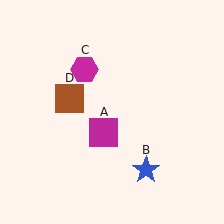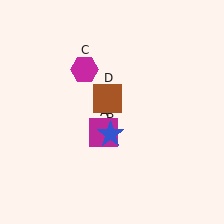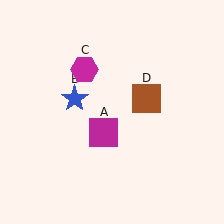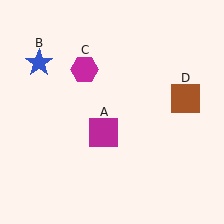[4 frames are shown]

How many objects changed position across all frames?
2 objects changed position: blue star (object B), brown square (object D).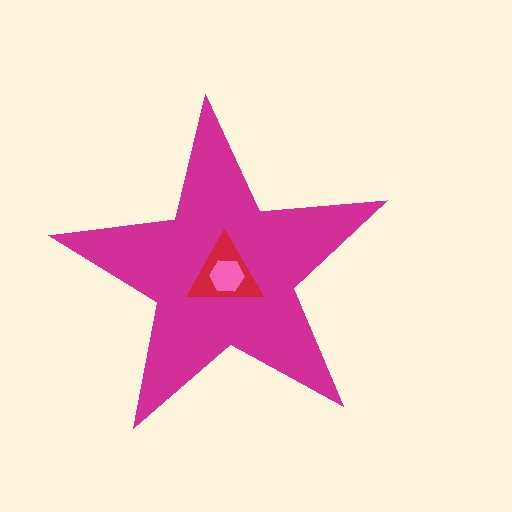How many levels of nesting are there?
3.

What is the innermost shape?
The pink hexagon.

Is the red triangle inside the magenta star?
Yes.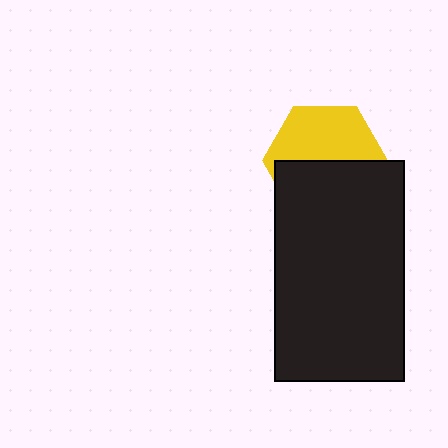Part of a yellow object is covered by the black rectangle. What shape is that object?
It is a hexagon.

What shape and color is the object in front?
The object in front is a black rectangle.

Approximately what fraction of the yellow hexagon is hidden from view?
Roughly 50% of the yellow hexagon is hidden behind the black rectangle.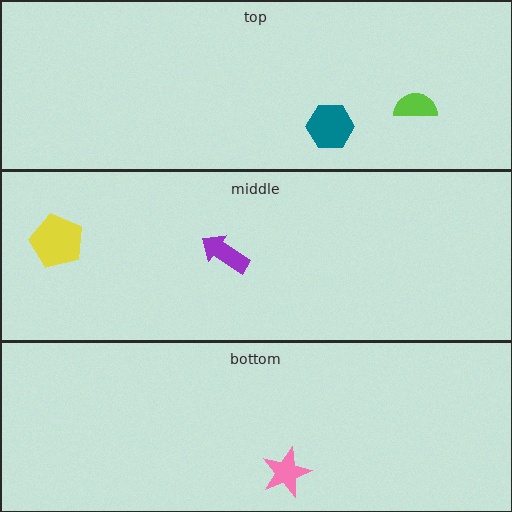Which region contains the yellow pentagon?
The middle region.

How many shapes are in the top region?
2.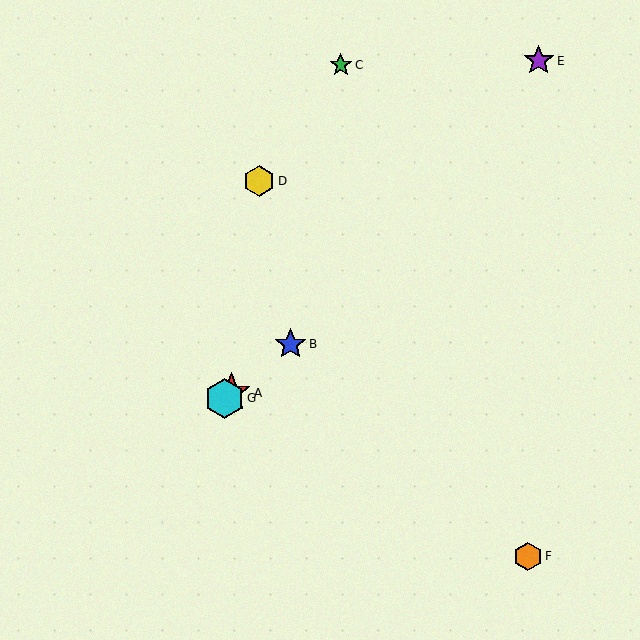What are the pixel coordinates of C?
Object C is at (341, 65).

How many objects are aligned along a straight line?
3 objects (A, B, G) are aligned along a straight line.